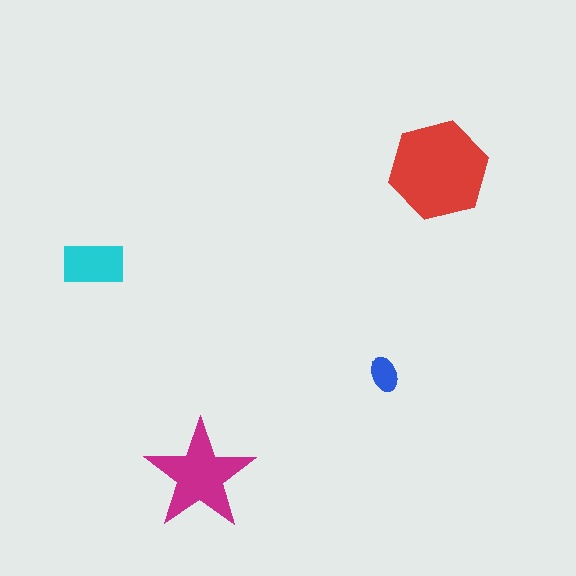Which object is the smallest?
The blue ellipse.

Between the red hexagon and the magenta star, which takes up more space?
The red hexagon.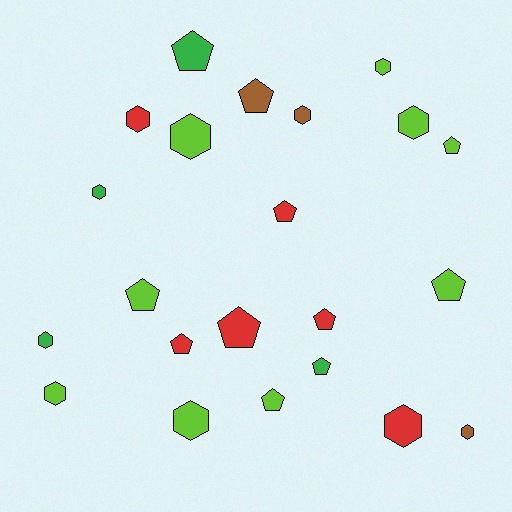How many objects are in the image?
There are 22 objects.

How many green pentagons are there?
There are 2 green pentagons.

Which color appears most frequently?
Lime, with 9 objects.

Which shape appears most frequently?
Pentagon, with 11 objects.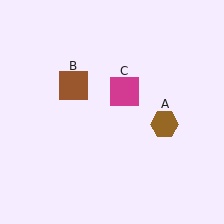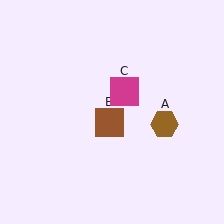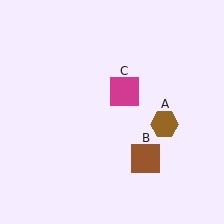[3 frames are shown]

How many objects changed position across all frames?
1 object changed position: brown square (object B).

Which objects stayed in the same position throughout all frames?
Brown hexagon (object A) and magenta square (object C) remained stationary.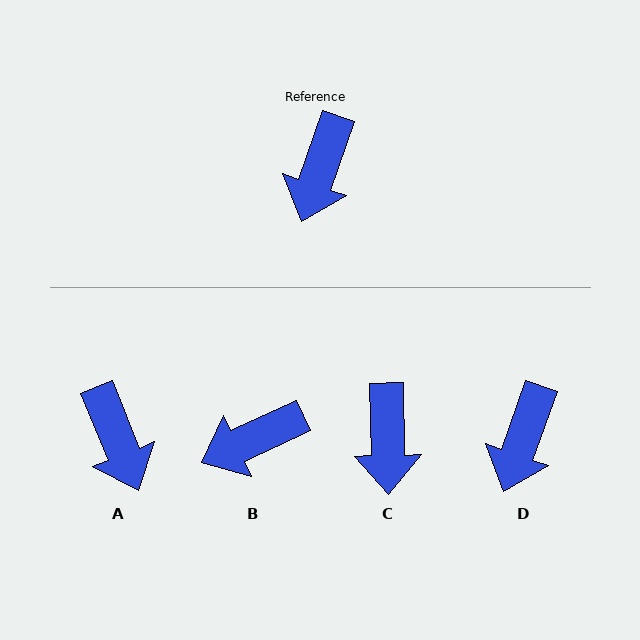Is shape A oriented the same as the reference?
No, it is off by about 42 degrees.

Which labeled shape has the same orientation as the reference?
D.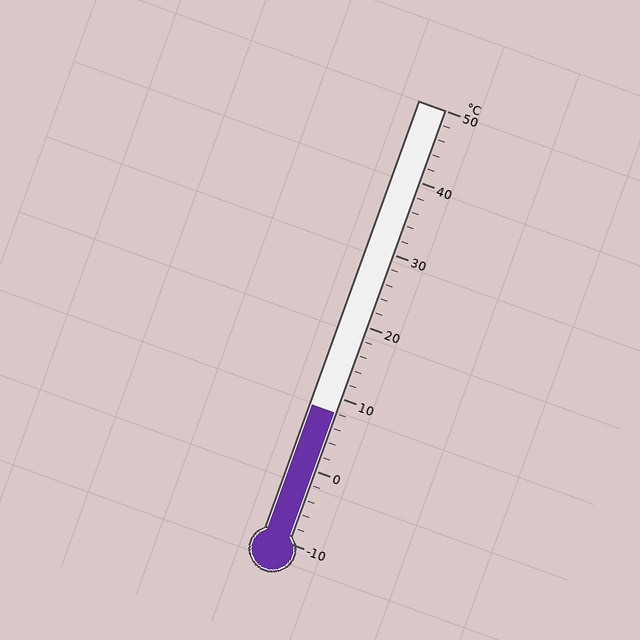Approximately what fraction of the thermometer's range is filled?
The thermometer is filled to approximately 30% of its range.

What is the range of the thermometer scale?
The thermometer scale ranges from -10°C to 50°C.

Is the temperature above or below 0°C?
The temperature is above 0°C.